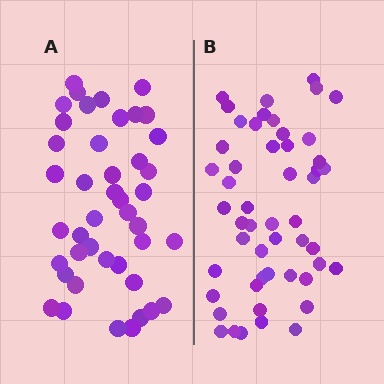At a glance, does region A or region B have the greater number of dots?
Region B (the right region) has more dots.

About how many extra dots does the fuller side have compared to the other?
Region B has roughly 8 or so more dots than region A.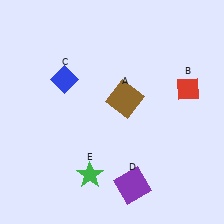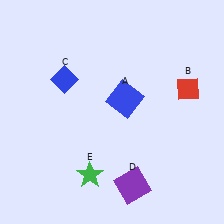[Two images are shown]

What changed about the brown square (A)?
In Image 1, A is brown. In Image 2, it changed to blue.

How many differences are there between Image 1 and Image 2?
There is 1 difference between the two images.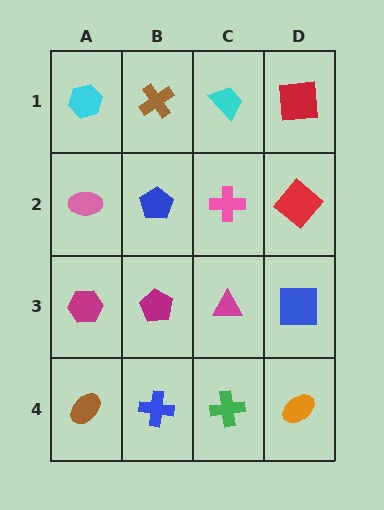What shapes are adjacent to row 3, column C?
A pink cross (row 2, column C), a green cross (row 4, column C), a magenta pentagon (row 3, column B), a blue square (row 3, column D).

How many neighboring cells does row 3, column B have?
4.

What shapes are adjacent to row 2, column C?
A cyan trapezoid (row 1, column C), a magenta triangle (row 3, column C), a blue pentagon (row 2, column B), a red diamond (row 2, column D).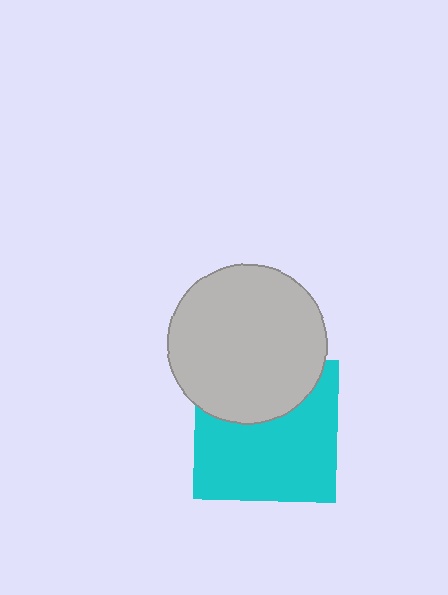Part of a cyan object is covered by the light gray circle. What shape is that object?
It is a square.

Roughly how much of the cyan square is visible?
Most of it is visible (roughly 66%).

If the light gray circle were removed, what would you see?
You would see the complete cyan square.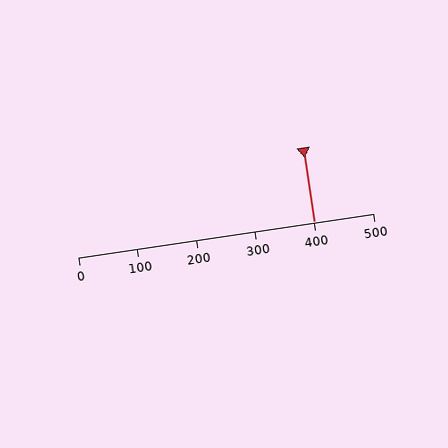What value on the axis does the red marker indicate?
The marker indicates approximately 400.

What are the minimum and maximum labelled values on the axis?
The axis runs from 0 to 500.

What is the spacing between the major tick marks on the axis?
The major ticks are spaced 100 apart.